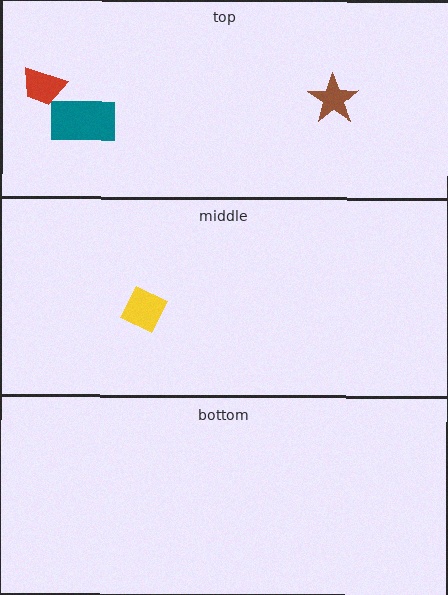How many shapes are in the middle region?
1.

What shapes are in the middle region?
The yellow diamond.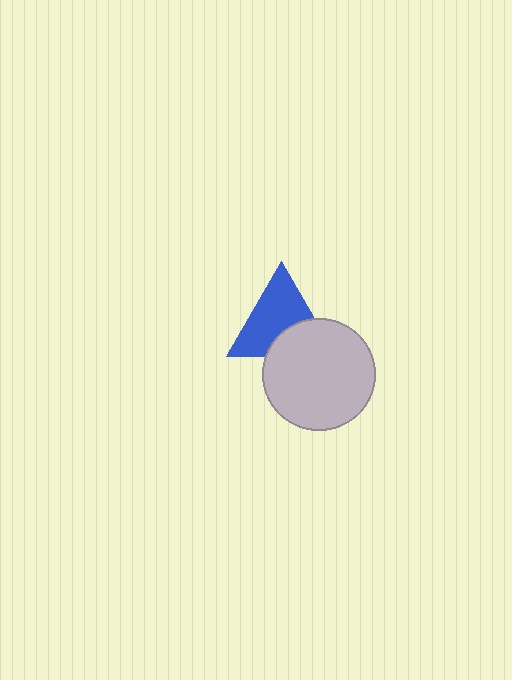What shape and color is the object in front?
The object in front is a light gray circle.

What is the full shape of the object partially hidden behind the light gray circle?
The partially hidden object is a blue triangle.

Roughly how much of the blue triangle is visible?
Most of it is visible (roughly 66%).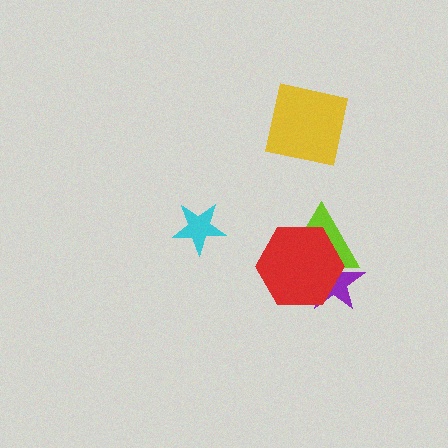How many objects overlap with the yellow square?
0 objects overlap with the yellow square.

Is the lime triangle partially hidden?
Yes, it is partially covered by another shape.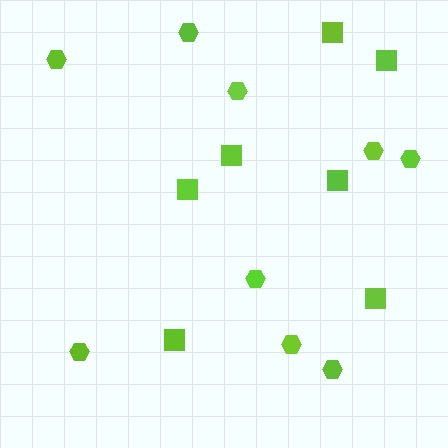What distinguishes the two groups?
There are 2 groups: one group of hexagons (9) and one group of squares (7).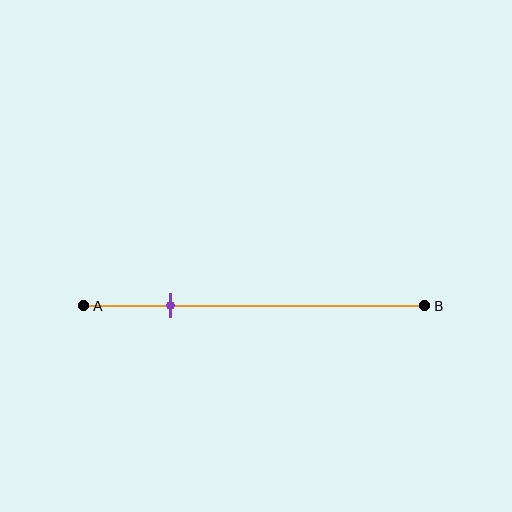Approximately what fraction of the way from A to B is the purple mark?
The purple mark is approximately 25% of the way from A to B.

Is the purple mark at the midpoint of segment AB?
No, the mark is at about 25% from A, not at the 50% midpoint.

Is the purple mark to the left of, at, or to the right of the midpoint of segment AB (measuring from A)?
The purple mark is to the left of the midpoint of segment AB.